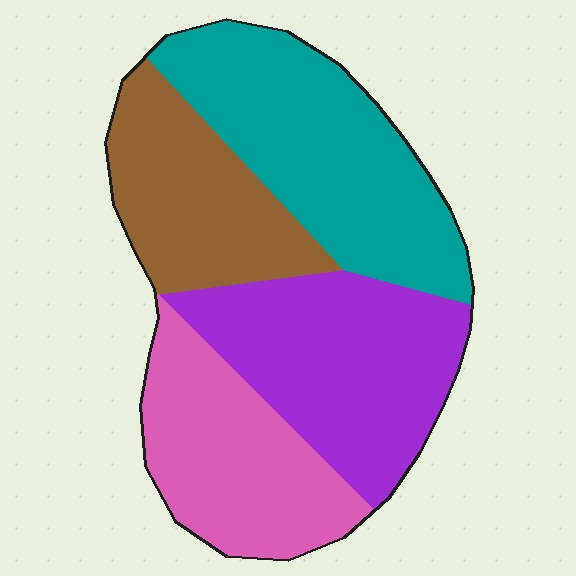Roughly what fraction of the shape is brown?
Brown takes up about one fifth (1/5) of the shape.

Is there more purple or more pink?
Purple.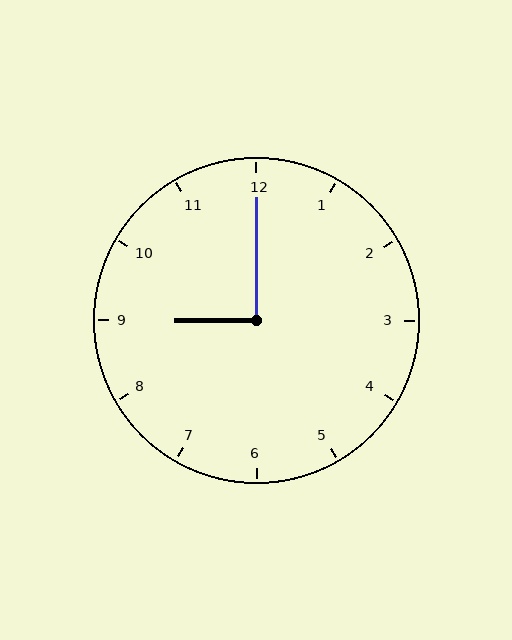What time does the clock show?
9:00.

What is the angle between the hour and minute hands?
Approximately 90 degrees.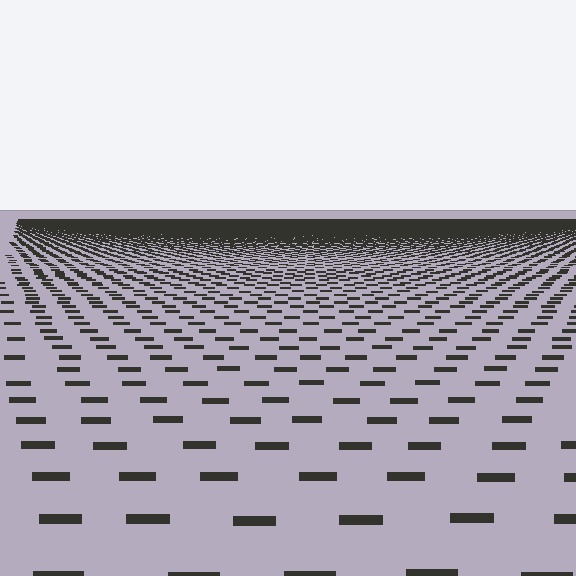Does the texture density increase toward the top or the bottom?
Density increases toward the top.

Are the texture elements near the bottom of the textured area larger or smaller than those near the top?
Larger. Near the bottom, elements are closer to the viewer and appear at a bigger on-screen size.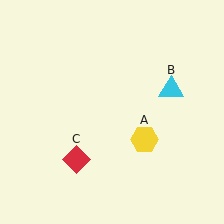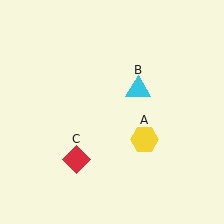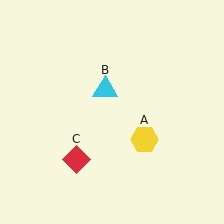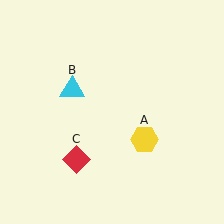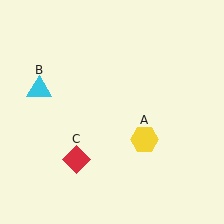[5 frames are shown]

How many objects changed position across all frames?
1 object changed position: cyan triangle (object B).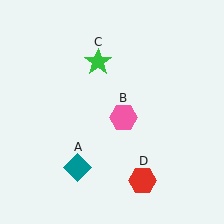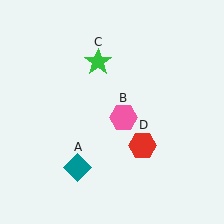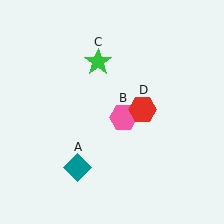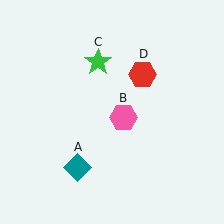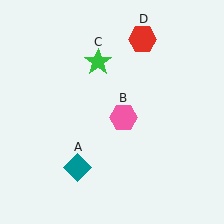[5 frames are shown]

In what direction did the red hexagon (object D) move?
The red hexagon (object D) moved up.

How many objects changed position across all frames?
1 object changed position: red hexagon (object D).